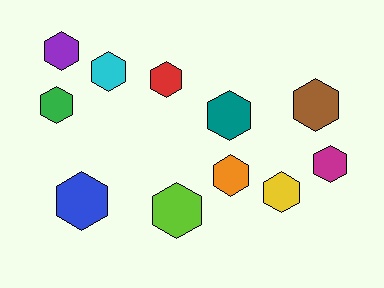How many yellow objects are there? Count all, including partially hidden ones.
There is 1 yellow object.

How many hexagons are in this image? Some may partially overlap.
There are 11 hexagons.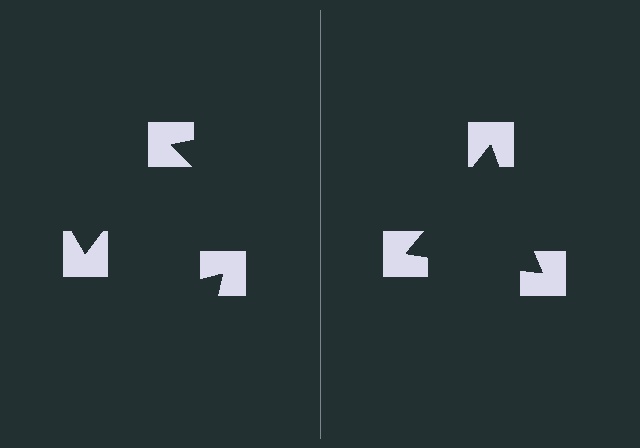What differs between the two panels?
The notched squares are positioned identically on both sides; only the wedge orientations differ. On the right they align to a triangle; on the left they are misaligned.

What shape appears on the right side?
An illusory triangle.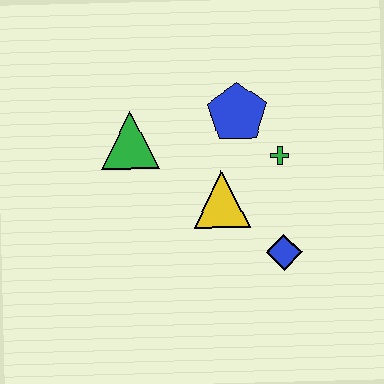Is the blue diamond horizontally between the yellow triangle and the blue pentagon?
No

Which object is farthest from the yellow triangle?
The green triangle is farthest from the yellow triangle.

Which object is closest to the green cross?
The blue pentagon is closest to the green cross.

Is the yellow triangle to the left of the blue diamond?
Yes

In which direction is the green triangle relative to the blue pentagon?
The green triangle is to the left of the blue pentagon.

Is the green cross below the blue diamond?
No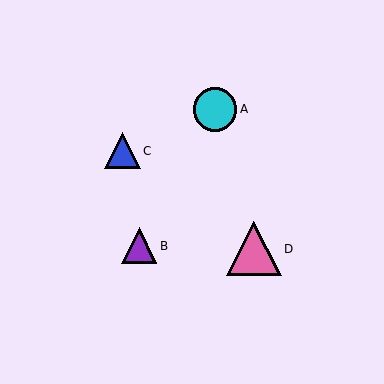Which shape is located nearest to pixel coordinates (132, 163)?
The blue triangle (labeled C) at (122, 151) is nearest to that location.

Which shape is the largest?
The pink triangle (labeled D) is the largest.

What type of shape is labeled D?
Shape D is a pink triangle.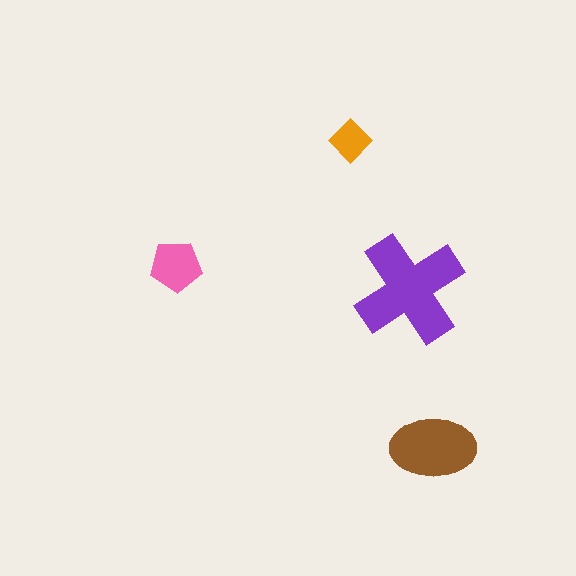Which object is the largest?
The purple cross.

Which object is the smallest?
The orange diamond.